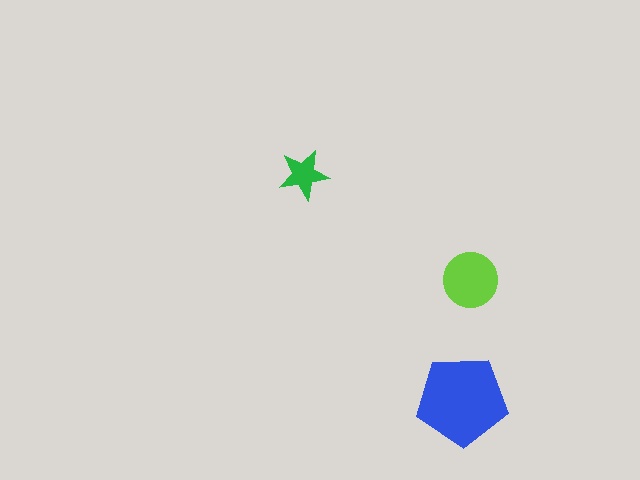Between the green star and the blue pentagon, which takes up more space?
The blue pentagon.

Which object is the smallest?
The green star.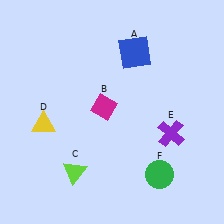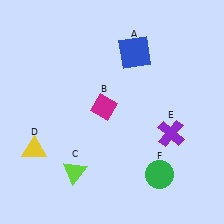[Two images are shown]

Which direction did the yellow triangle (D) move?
The yellow triangle (D) moved down.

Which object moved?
The yellow triangle (D) moved down.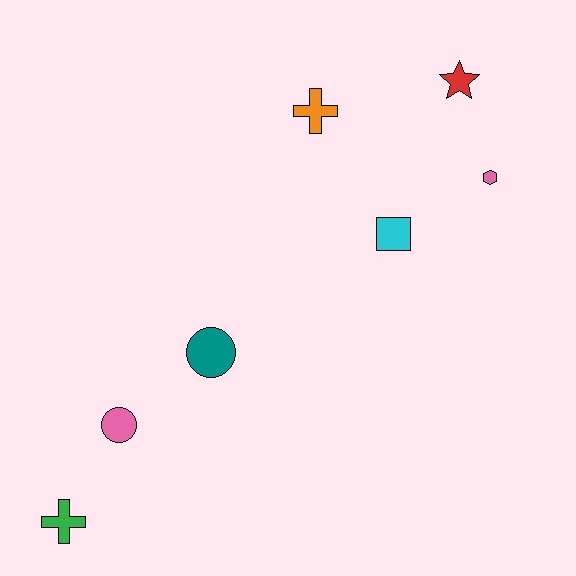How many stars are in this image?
There is 1 star.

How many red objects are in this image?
There is 1 red object.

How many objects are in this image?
There are 7 objects.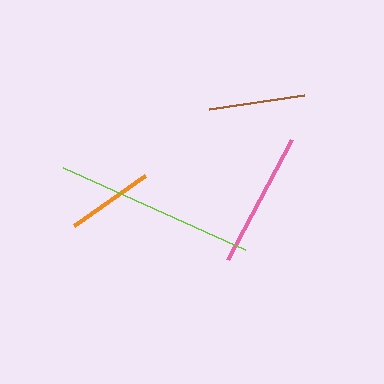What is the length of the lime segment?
The lime segment is approximately 200 pixels long.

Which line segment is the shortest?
The orange line is the shortest at approximately 87 pixels.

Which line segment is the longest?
The lime line is the longest at approximately 200 pixels.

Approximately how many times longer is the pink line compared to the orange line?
The pink line is approximately 1.6 times the length of the orange line.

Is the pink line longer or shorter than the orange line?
The pink line is longer than the orange line.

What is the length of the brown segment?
The brown segment is approximately 96 pixels long.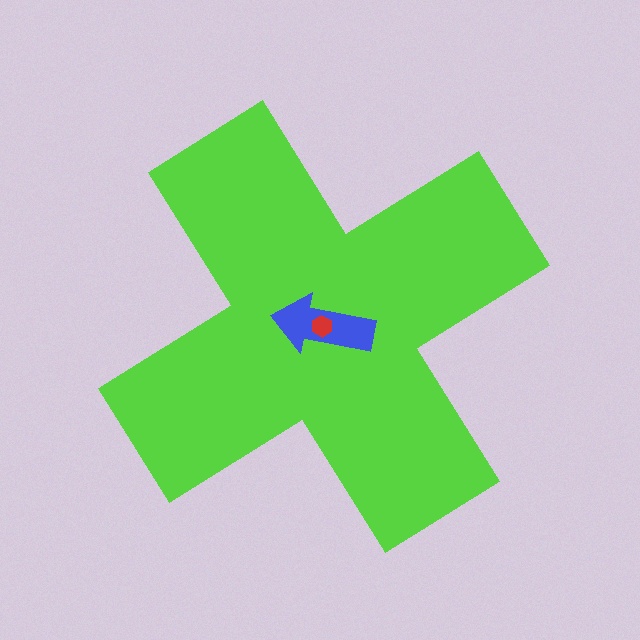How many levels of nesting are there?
3.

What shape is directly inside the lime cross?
The blue arrow.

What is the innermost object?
The red hexagon.